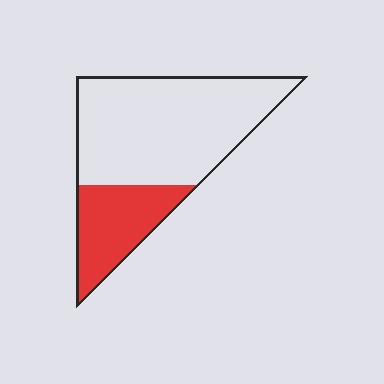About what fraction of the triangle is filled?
About one quarter (1/4).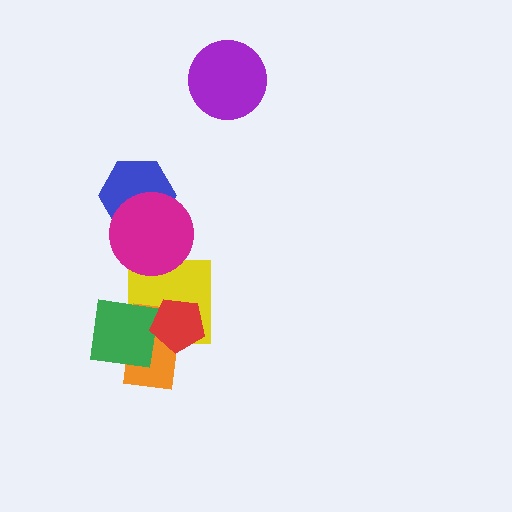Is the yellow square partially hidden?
Yes, it is partially covered by another shape.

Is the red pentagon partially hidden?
No, no other shape covers it.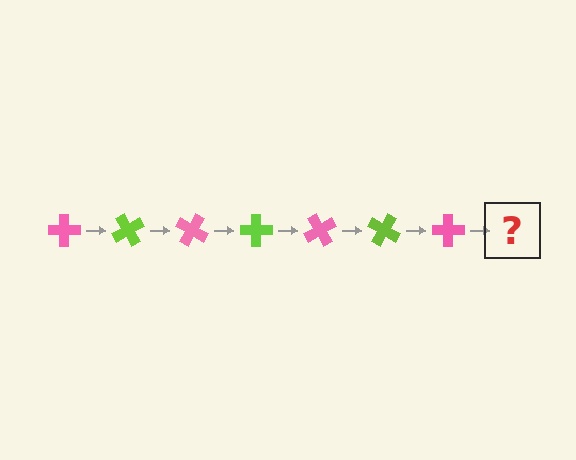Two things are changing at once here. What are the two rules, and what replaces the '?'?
The two rules are that it rotates 60 degrees each step and the color cycles through pink and lime. The '?' should be a lime cross, rotated 420 degrees from the start.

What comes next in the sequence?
The next element should be a lime cross, rotated 420 degrees from the start.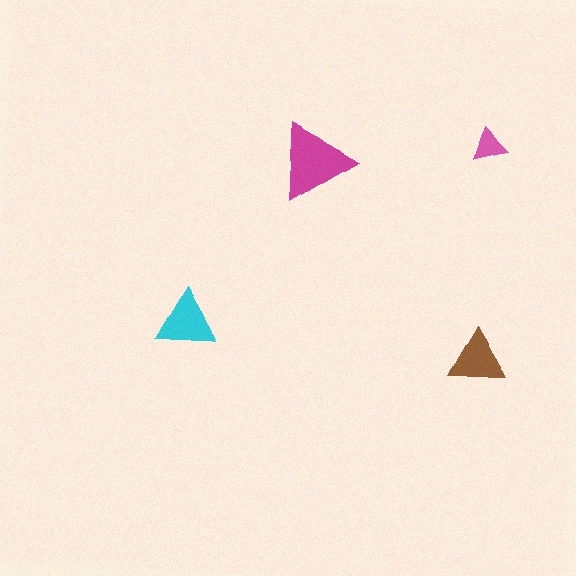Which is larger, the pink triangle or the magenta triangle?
The magenta one.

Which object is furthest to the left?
The cyan triangle is leftmost.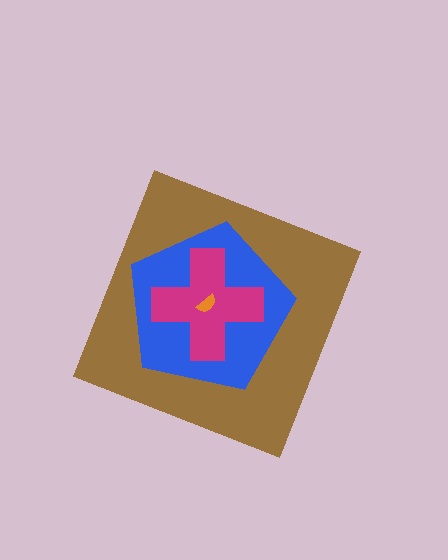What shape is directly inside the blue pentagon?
The magenta cross.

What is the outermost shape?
The brown diamond.